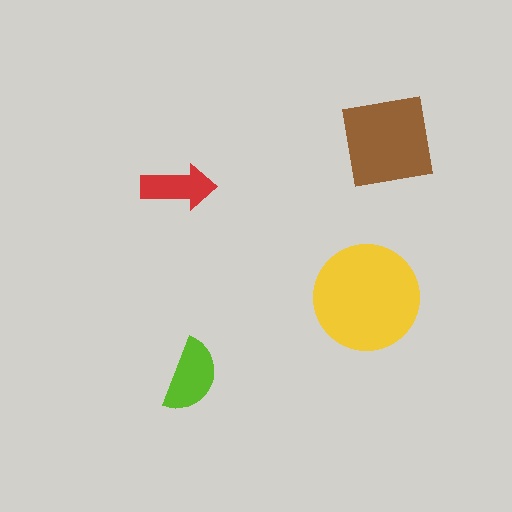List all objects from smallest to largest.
The red arrow, the lime semicircle, the brown square, the yellow circle.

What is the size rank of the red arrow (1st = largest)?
4th.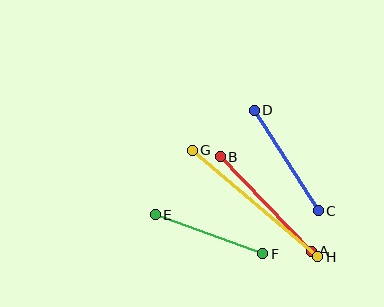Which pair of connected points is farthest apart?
Points G and H are farthest apart.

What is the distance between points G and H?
The distance is approximately 164 pixels.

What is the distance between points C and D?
The distance is approximately 120 pixels.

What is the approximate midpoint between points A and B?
The midpoint is at approximately (266, 204) pixels.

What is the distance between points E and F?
The distance is approximately 115 pixels.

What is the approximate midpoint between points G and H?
The midpoint is at approximately (255, 204) pixels.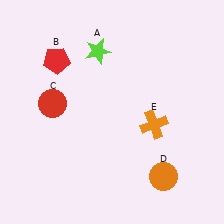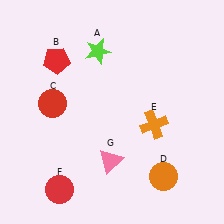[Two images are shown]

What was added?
A red circle (F), a pink triangle (G) were added in Image 2.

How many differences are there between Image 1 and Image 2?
There are 2 differences between the two images.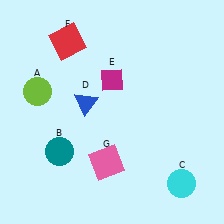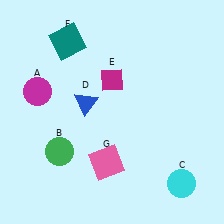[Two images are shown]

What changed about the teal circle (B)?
In Image 1, B is teal. In Image 2, it changed to green.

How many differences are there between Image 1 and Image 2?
There are 3 differences between the two images.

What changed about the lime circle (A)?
In Image 1, A is lime. In Image 2, it changed to magenta.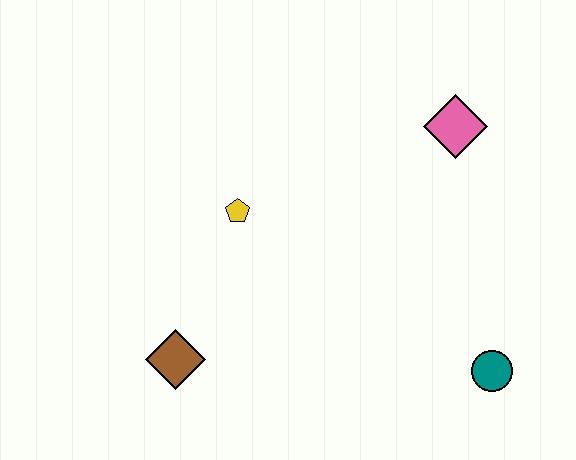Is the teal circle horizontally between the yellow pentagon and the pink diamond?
No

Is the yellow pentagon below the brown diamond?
No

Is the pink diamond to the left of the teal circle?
Yes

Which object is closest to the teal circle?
The pink diamond is closest to the teal circle.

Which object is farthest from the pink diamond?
The brown diamond is farthest from the pink diamond.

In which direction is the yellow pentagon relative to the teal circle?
The yellow pentagon is to the left of the teal circle.